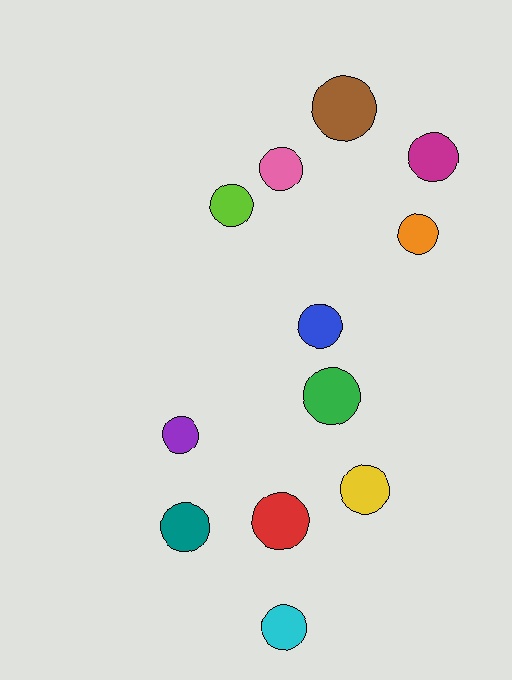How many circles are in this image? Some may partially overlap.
There are 12 circles.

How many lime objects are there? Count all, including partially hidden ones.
There is 1 lime object.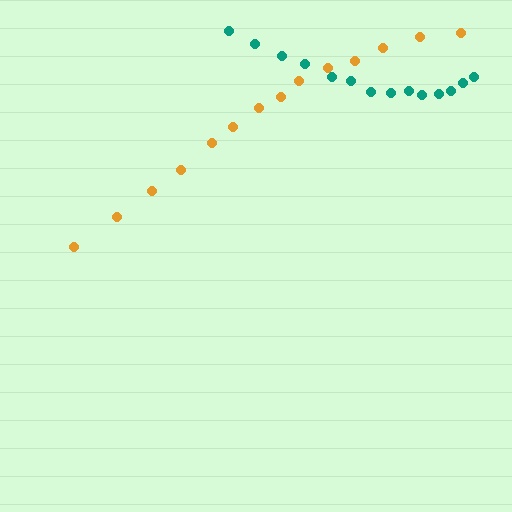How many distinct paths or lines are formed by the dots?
There are 2 distinct paths.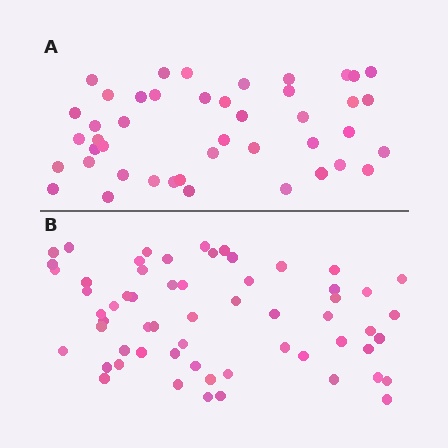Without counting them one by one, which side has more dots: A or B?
Region B (the bottom region) has more dots.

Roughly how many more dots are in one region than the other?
Region B has approximately 15 more dots than region A.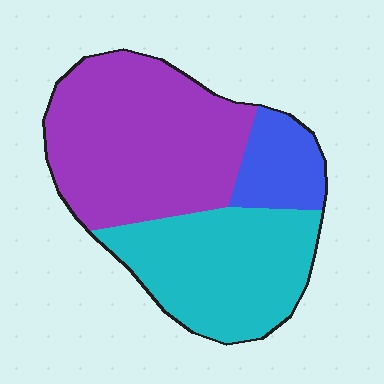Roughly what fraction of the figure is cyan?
Cyan covers roughly 35% of the figure.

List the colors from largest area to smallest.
From largest to smallest: purple, cyan, blue.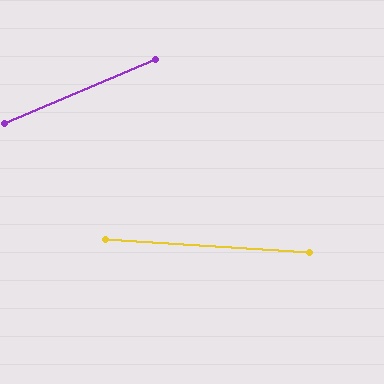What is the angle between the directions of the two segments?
Approximately 26 degrees.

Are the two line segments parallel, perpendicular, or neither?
Neither parallel nor perpendicular — they differ by about 26°.